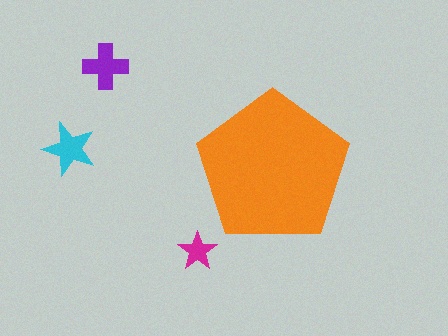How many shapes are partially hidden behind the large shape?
0 shapes are partially hidden.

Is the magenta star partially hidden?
No, the magenta star is fully visible.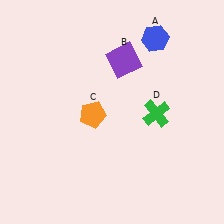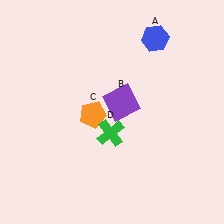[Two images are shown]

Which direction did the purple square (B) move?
The purple square (B) moved down.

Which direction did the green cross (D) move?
The green cross (D) moved left.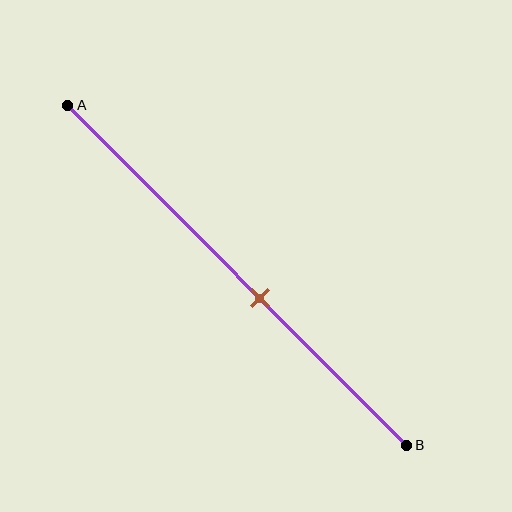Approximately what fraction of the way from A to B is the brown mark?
The brown mark is approximately 55% of the way from A to B.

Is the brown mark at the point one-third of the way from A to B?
No, the mark is at about 55% from A, not at the 33% one-third point.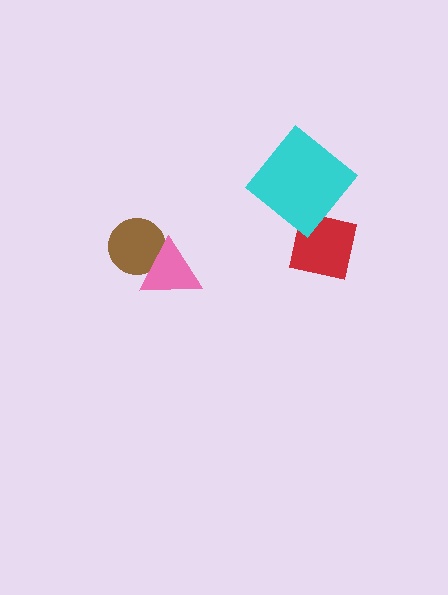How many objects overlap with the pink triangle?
1 object overlaps with the pink triangle.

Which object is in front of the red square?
The cyan diamond is in front of the red square.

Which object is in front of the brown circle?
The pink triangle is in front of the brown circle.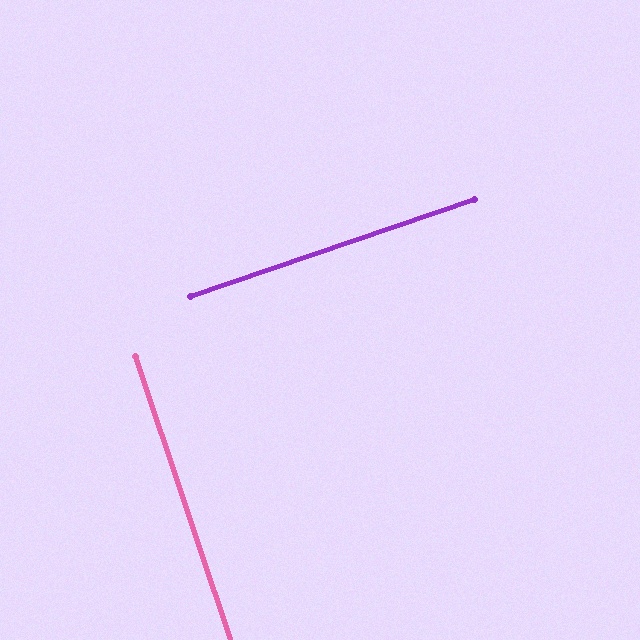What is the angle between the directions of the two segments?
Approximately 90 degrees.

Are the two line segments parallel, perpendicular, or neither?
Perpendicular — they meet at approximately 90°.